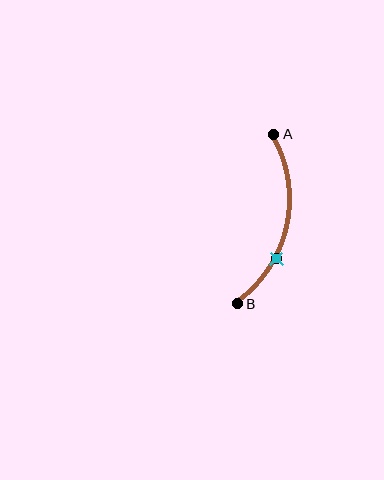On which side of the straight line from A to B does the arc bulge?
The arc bulges to the right of the straight line connecting A and B.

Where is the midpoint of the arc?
The arc midpoint is the point on the curve farthest from the straight line joining A and B. It sits to the right of that line.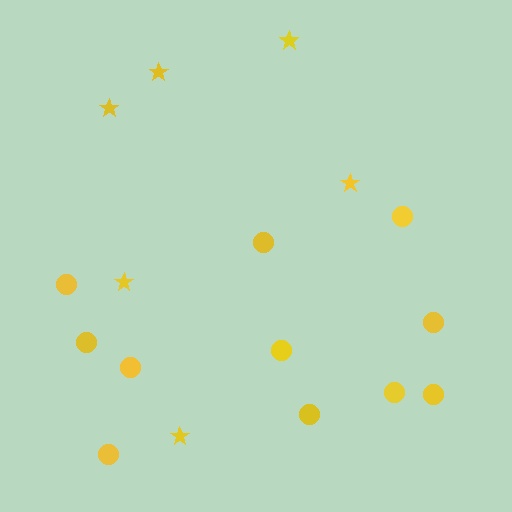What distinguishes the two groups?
There are 2 groups: one group of stars (6) and one group of circles (11).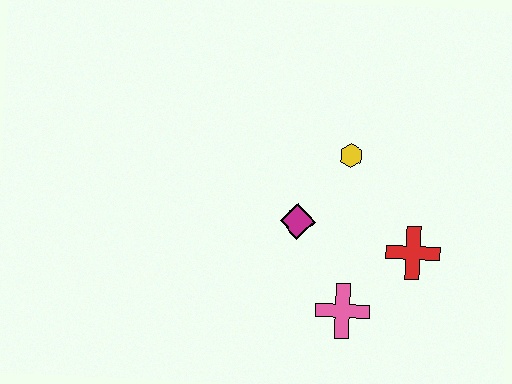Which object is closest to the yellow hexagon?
The magenta diamond is closest to the yellow hexagon.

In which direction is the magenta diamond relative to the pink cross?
The magenta diamond is above the pink cross.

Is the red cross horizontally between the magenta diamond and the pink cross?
No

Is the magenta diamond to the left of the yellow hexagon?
Yes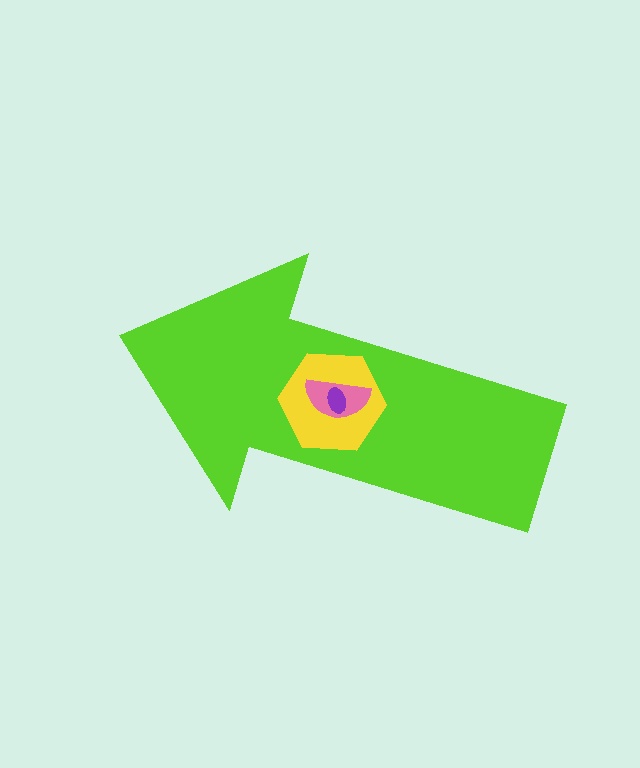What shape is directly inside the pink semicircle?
The purple ellipse.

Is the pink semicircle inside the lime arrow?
Yes.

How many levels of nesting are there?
4.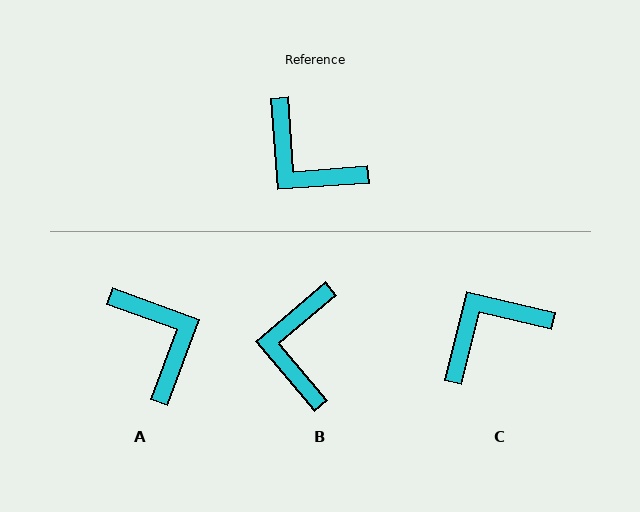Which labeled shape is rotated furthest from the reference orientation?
A, about 156 degrees away.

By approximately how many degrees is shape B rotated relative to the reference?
Approximately 54 degrees clockwise.